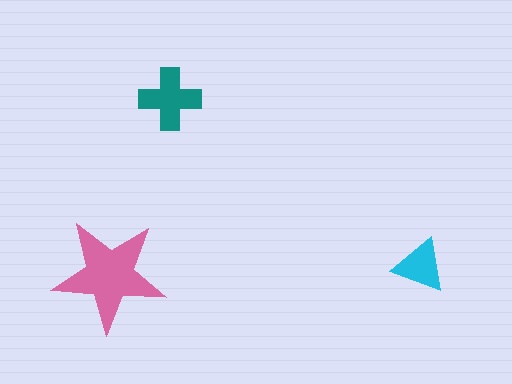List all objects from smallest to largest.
The cyan triangle, the teal cross, the pink star.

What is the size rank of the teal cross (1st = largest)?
2nd.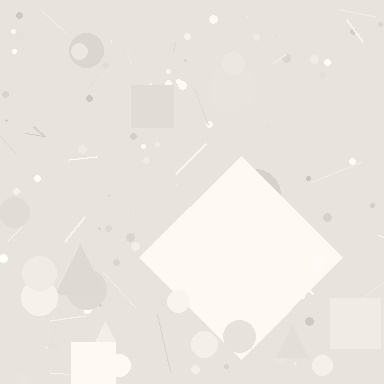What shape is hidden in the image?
A diamond is hidden in the image.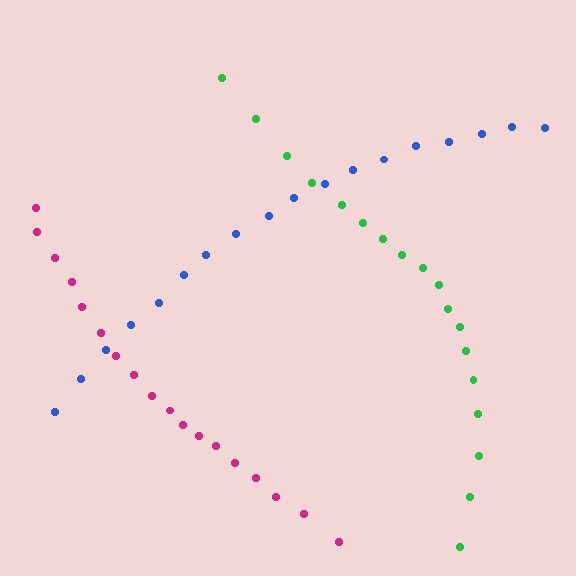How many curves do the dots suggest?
There are 3 distinct paths.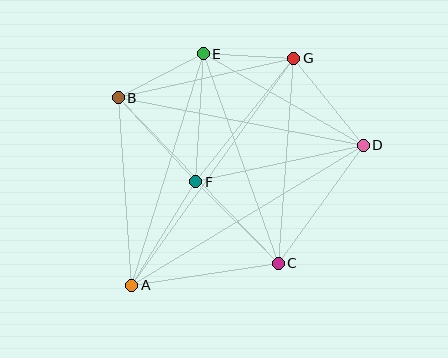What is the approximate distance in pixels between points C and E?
The distance between C and E is approximately 222 pixels.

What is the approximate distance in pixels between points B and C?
The distance between B and C is approximately 230 pixels.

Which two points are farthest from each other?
Points A and G are farthest from each other.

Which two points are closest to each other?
Points E and G are closest to each other.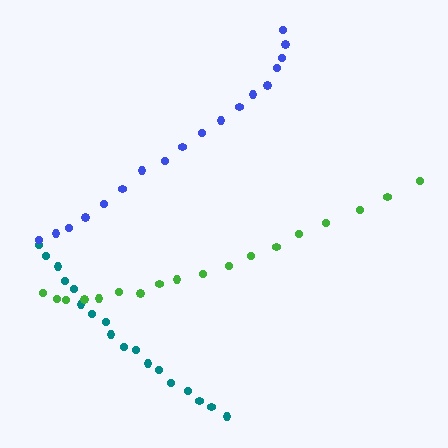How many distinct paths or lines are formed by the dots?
There are 3 distinct paths.